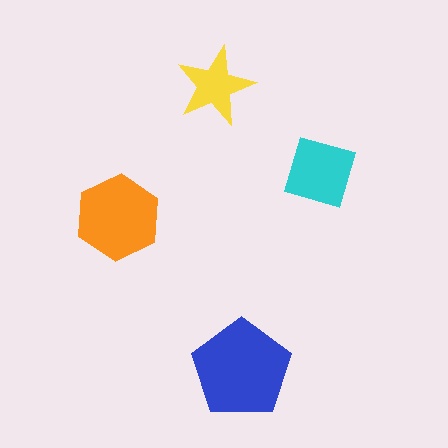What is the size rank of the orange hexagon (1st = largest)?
2nd.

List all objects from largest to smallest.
The blue pentagon, the orange hexagon, the cyan diamond, the yellow star.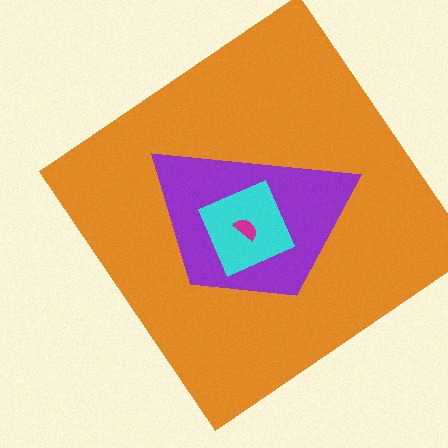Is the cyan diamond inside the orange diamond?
Yes.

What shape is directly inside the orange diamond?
The purple trapezoid.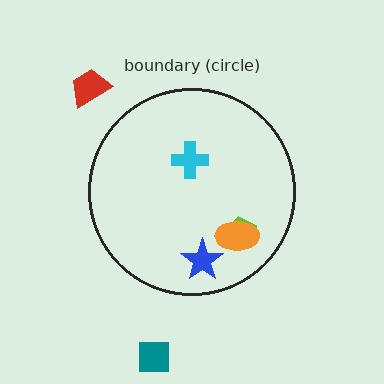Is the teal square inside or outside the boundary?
Outside.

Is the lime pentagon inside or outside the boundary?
Inside.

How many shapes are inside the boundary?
4 inside, 2 outside.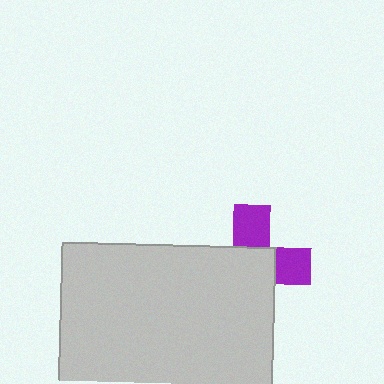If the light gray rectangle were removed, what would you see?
You would see the complete purple cross.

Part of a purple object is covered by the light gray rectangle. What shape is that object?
It is a cross.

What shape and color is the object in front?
The object in front is a light gray rectangle.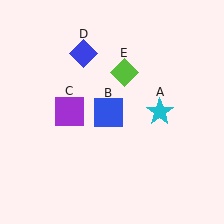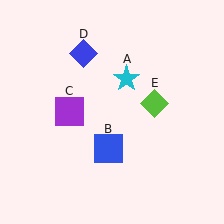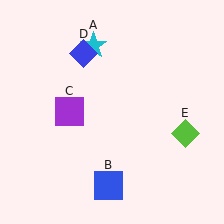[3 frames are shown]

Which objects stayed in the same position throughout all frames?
Purple square (object C) and blue diamond (object D) remained stationary.